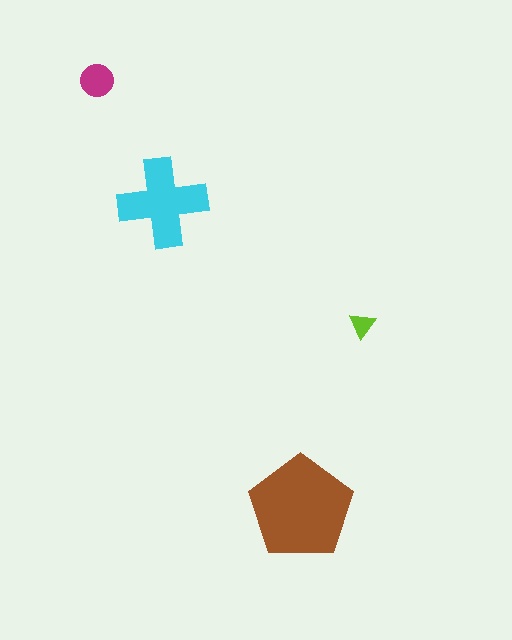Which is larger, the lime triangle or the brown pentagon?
The brown pentagon.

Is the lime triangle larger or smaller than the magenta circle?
Smaller.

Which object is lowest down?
The brown pentagon is bottommost.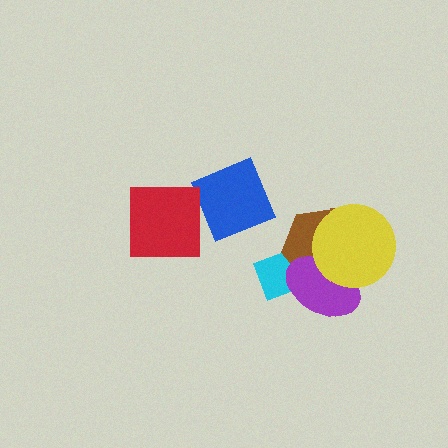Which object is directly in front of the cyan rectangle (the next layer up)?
The brown hexagon is directly in front of the cyan rectangle.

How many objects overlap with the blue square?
0 objects overlap with the blue square.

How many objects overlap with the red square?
0 objects overlap with the red square.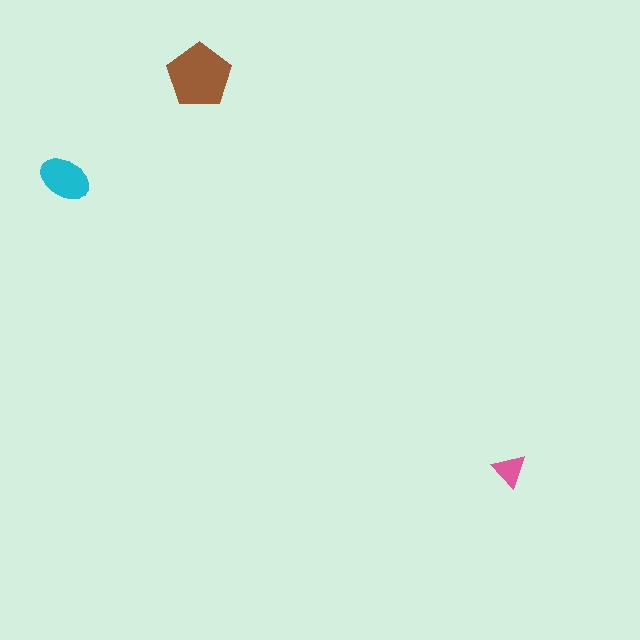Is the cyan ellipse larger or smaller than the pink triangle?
Larger.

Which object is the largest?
The brown pentagon.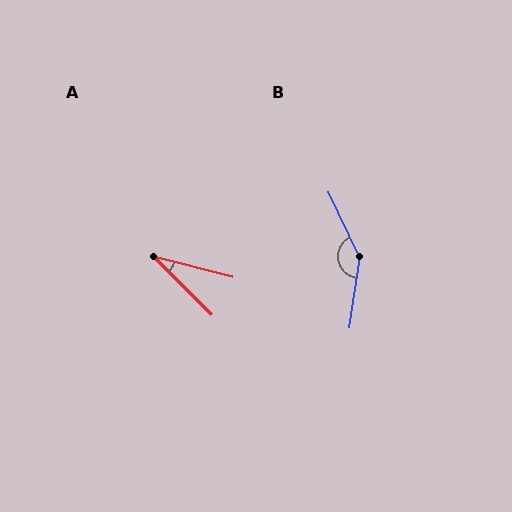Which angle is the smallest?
A, at approximately 31 degrees.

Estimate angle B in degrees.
Approximately 146 degrees.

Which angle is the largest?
B, at approximately 146 degrees.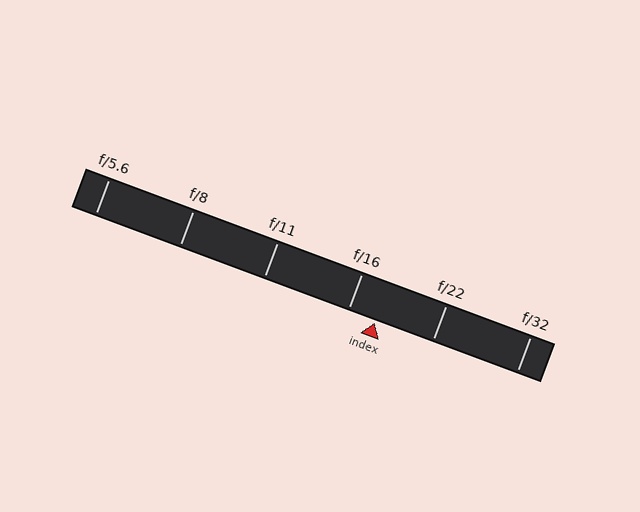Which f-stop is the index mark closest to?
The index mark is closest to f/16.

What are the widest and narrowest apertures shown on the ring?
The widest aperture shown is f/5.6 and the narrowest is f/32.